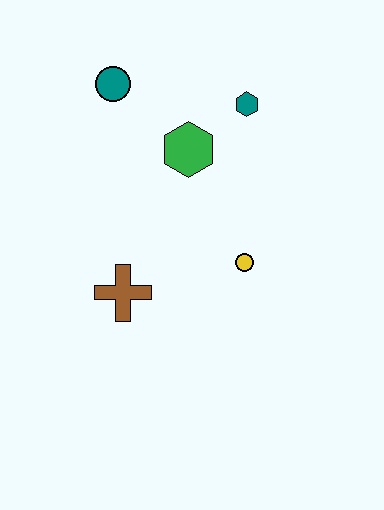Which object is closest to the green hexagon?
The teal hexagon is closest to the green hexagon.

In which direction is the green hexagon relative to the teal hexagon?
The green hexagon is to the left of the teal hexagon.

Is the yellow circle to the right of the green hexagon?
Yes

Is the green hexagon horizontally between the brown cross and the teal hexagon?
Yes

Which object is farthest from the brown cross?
The teal hexagon is farthest from the brown cross.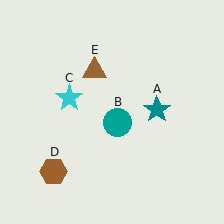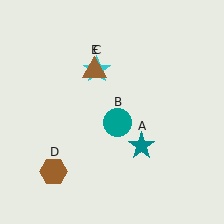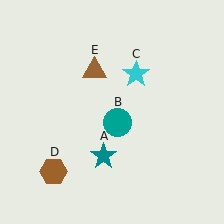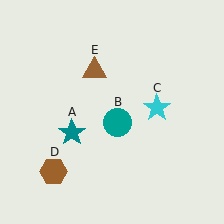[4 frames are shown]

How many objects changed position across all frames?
2 objects changed position: teal star (object A), cyan star (object C).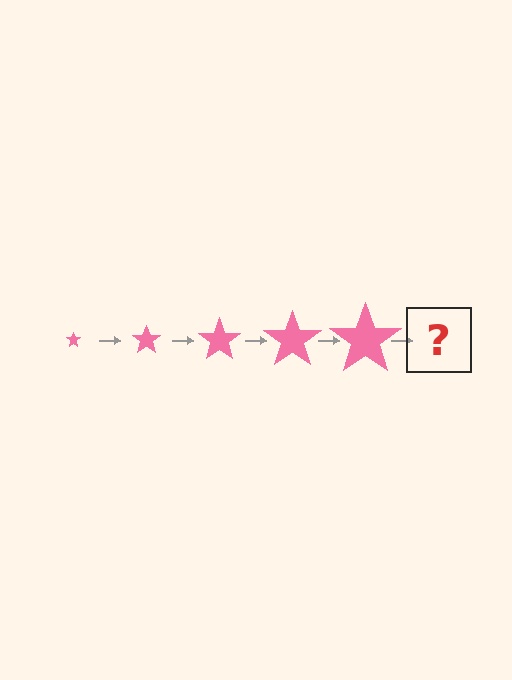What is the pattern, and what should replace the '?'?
The pattern is that the star gets progressively larger each step. The '?' should be a pink star, larger than the previous one.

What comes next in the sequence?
The next element should be a pink star, larger than the previous one.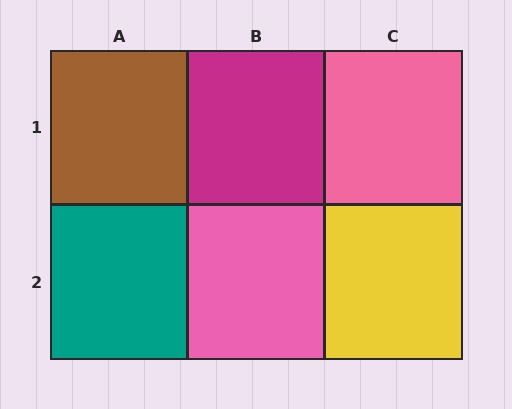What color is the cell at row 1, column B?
Magenta.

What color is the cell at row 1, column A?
Brown.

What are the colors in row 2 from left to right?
Teal, pink, yellow.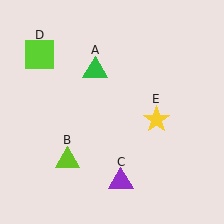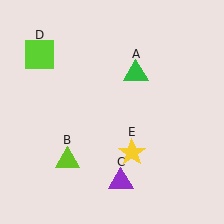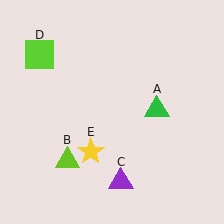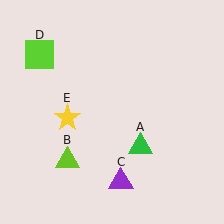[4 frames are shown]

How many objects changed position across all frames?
2 objects changed position: green triangle (object A), yellow star (object E).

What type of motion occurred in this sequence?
The green triangle (object A), yellow star (object E) rotated clockwise around the center of the scene.